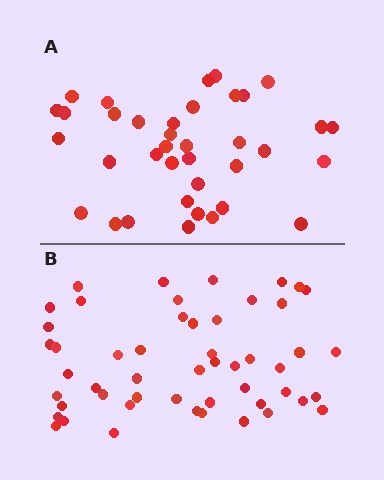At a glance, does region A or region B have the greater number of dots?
Region B (the bottom region) has more dots.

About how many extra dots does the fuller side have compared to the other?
Region B has approximately 15 more dots than region A.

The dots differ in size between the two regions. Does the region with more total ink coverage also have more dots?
No. Region A has more total ink coverage because its dots are larger, but region B actually contains more individual dots. Total area can be misleading — the number of items is what matters here.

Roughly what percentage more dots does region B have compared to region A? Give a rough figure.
About 40% more.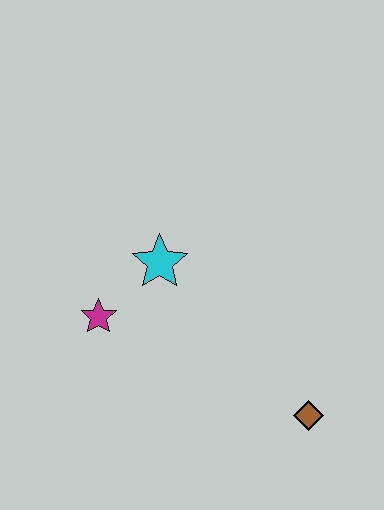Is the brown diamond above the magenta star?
No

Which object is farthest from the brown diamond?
The magenta star is farthest from the brown diamond.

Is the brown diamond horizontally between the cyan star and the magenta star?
No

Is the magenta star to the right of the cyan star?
No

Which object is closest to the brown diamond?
The cyan star is closest to the brown diamond.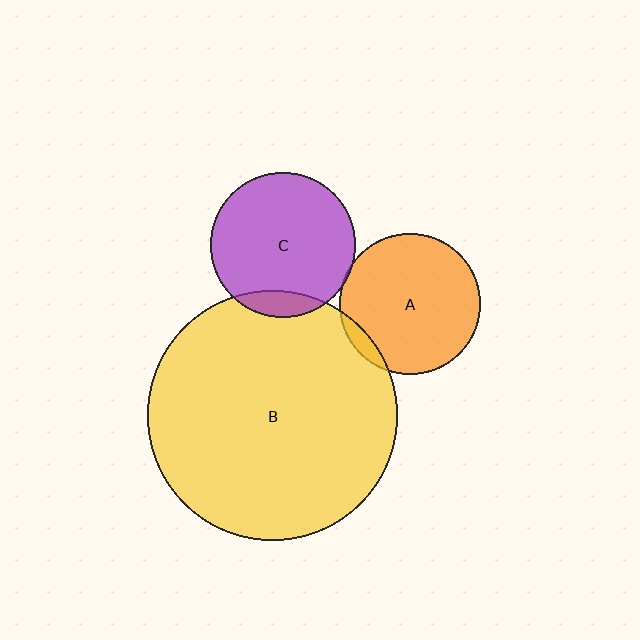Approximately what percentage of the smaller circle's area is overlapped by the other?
Approximately 5%.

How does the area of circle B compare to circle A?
Approximately 3.2 times.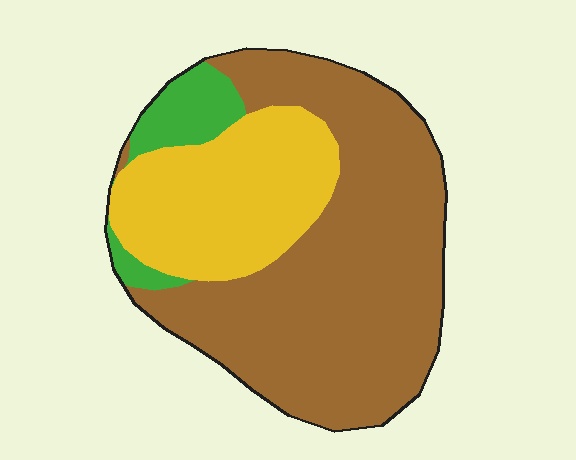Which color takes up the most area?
Brown, at roughly 65%.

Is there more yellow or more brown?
Brown.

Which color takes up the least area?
Green, at roughly 10%.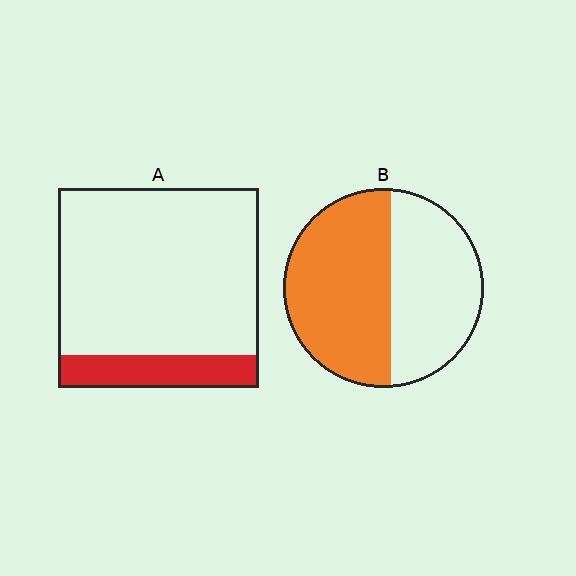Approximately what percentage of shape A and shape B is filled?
A is approximately 15% and B is approximately 55%.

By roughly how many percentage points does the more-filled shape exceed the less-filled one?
By roughly 40 percentage points (B over A).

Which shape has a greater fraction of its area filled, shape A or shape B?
Shape B.